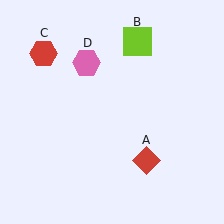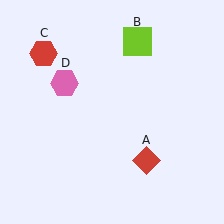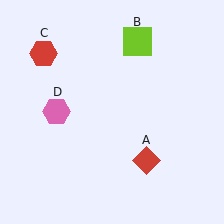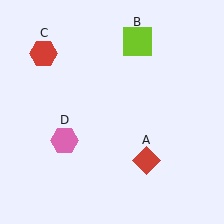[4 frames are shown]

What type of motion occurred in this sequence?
The pink hexagon (object D) rotated counterclockwise around the center of the scene.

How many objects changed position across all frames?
1 object changed position: pink hexagon (object D).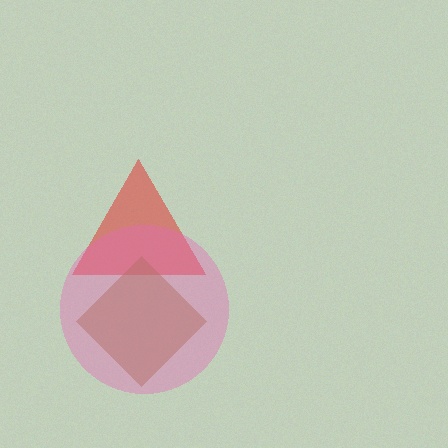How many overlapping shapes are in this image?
There are 3 overlapping shapes in the image.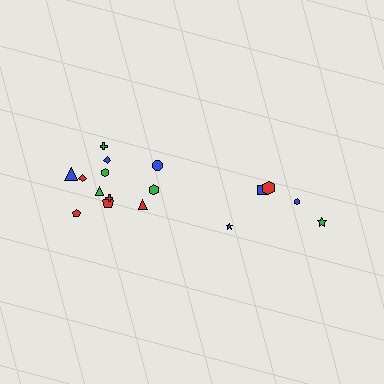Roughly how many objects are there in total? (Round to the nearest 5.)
Roughly 15 objects in total.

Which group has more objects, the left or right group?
The left group.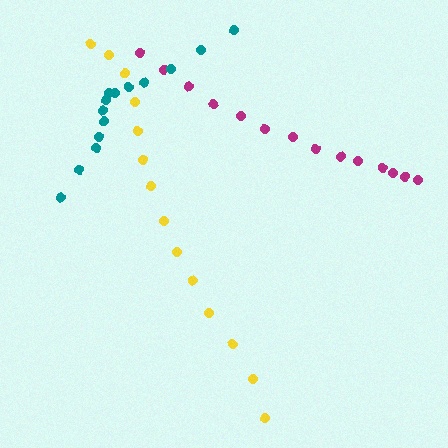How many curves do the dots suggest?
There are 3 distinct paths.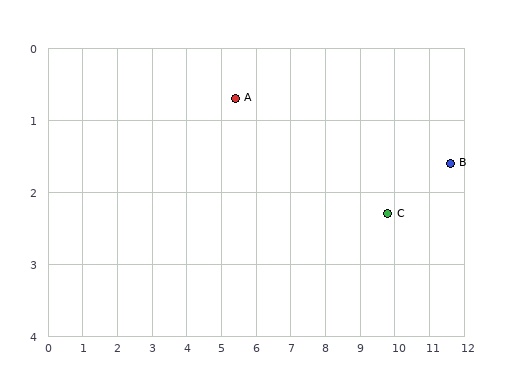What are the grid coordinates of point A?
Point A is at approximately (5.4, 0.7).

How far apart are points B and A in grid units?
Points B and A are about 6.3 grid units apart.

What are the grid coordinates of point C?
Point C is at approximately (9.8, 2.3).